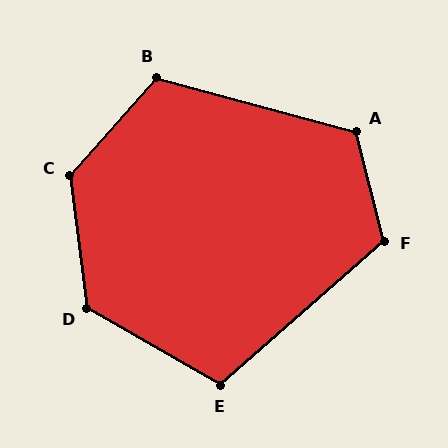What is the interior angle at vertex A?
Approximately 120 degrees (obtuse).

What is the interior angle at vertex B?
Approximately 116 degrees (obtuse).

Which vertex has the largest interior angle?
C, at approximately 132 degrees.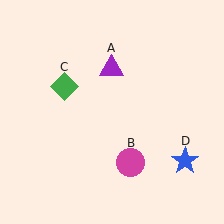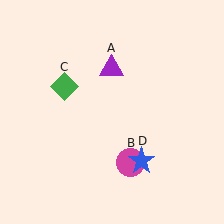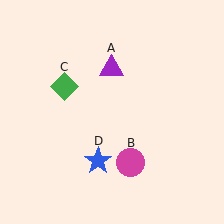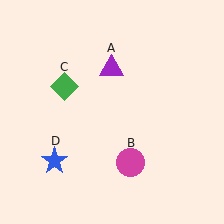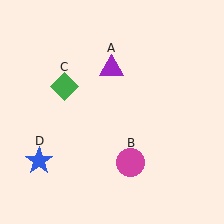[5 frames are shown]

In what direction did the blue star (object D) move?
The blue star (object D) moved left.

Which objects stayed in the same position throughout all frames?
Purple triangle (object A) and magenta circle (object B) and green diamond (object C) remained stationary.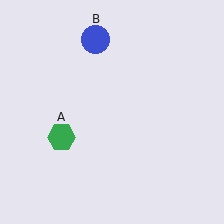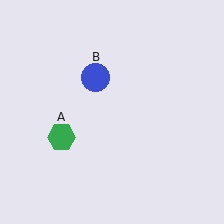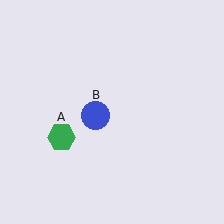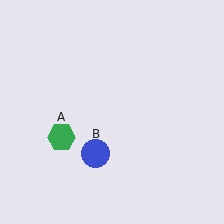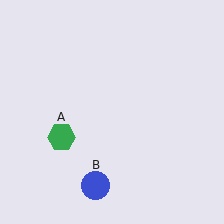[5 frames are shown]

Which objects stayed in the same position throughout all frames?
Green hexagon (object A) remained stationary.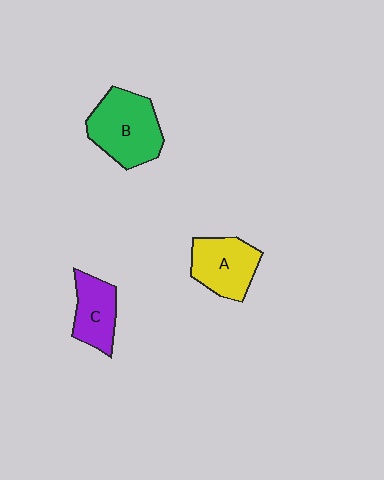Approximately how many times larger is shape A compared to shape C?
Approximately 1.2 times.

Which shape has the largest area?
Shape B (green).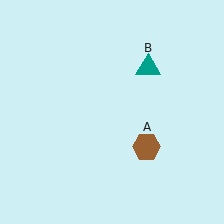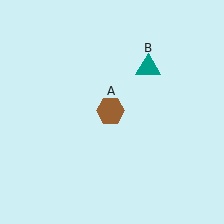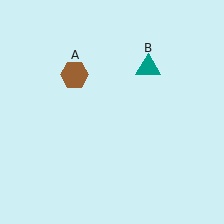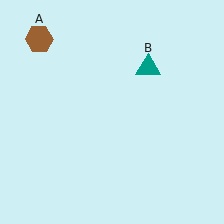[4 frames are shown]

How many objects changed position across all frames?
1 object changed position: brown hexagon (object A).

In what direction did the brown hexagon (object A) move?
The brown hexagon (object A) moved up and to the left.